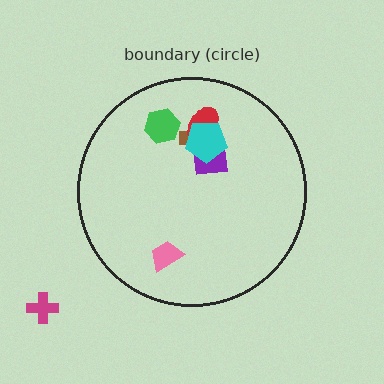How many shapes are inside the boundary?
6 inside, 1 outside.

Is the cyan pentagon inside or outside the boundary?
Inside.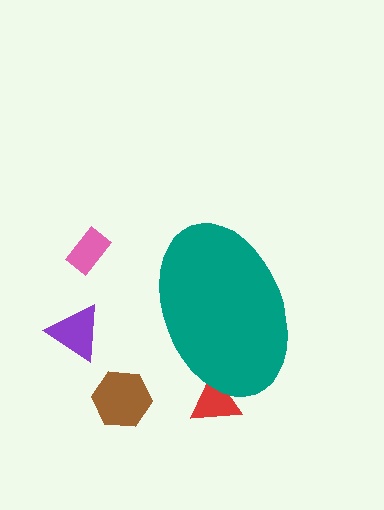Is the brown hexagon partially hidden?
No, the brown hexagon is fully visible.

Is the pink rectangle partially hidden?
No, the pink rectangle is fully visible.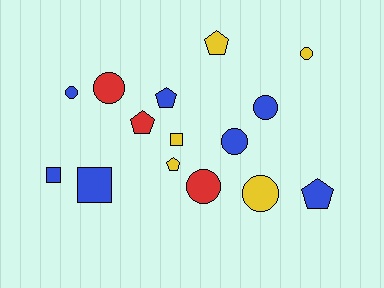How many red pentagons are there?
There is 1 red pentagon.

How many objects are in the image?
There are 15 objects.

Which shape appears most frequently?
Circle, with 7 objects.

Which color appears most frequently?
Blue, with 7 objects.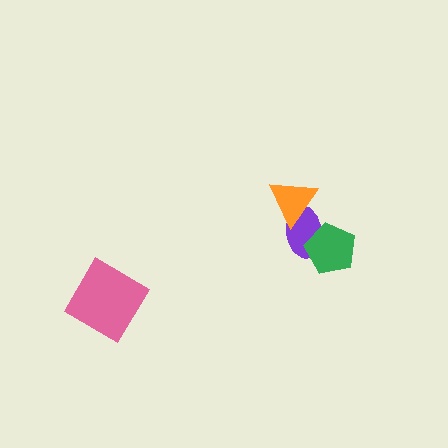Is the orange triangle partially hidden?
No, no other shape covers it.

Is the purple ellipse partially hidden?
Yes, it is partially covered by another shape.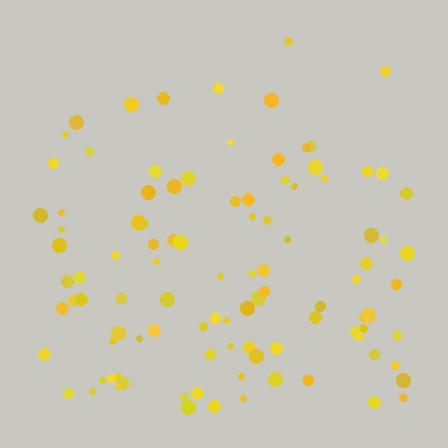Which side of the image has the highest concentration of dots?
The bottom.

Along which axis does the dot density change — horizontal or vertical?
Vertical.